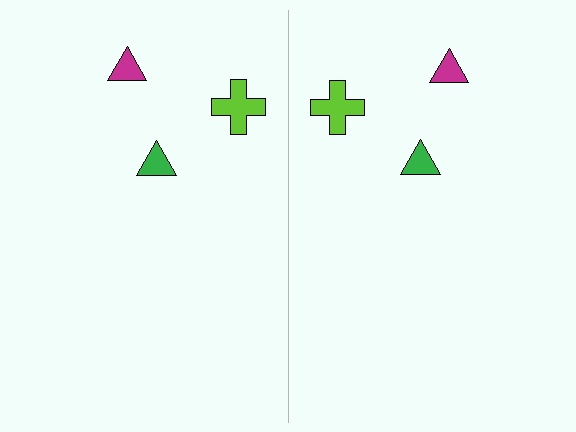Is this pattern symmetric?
Yes, this pattern has bilateral (reflection) symmetry.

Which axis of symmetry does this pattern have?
The pattern has a vertical axis of symmetry running through the center of the image.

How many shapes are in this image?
There are 6 shapes in this image.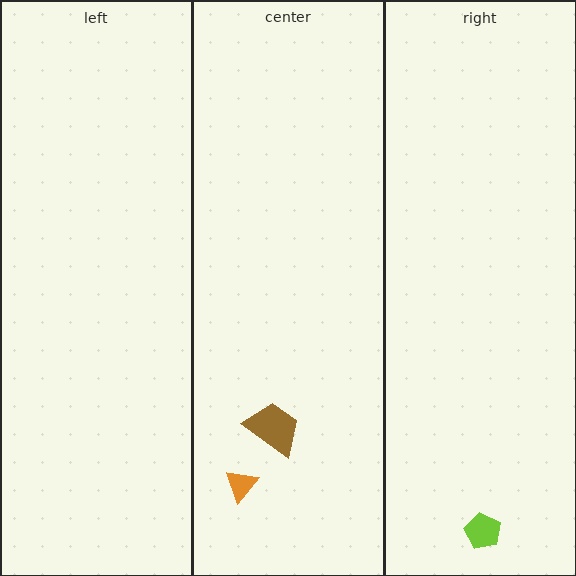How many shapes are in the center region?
2.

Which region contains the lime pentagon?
The right region.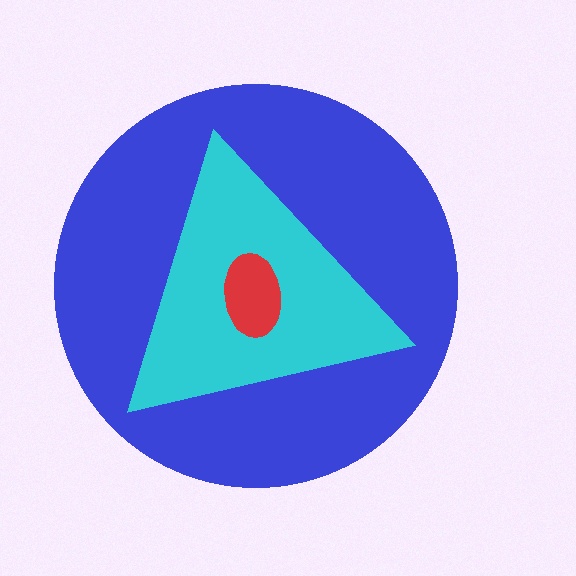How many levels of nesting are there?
3.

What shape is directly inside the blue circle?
The cyan triangle.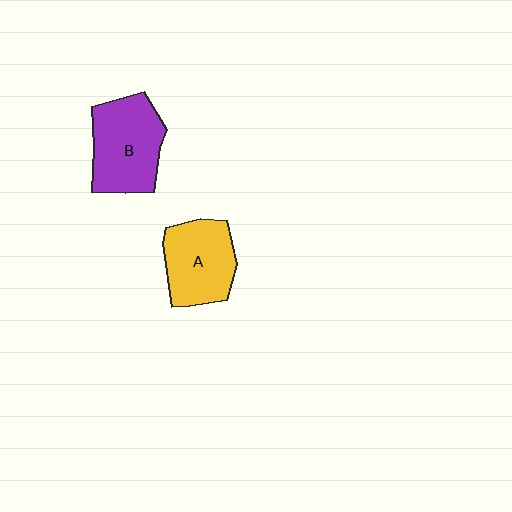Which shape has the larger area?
Shape B (purple).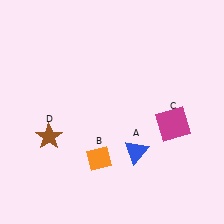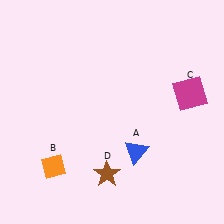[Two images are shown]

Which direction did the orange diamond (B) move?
The orange diamond (B) moved left.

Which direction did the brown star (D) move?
The brown star (D) moved right.